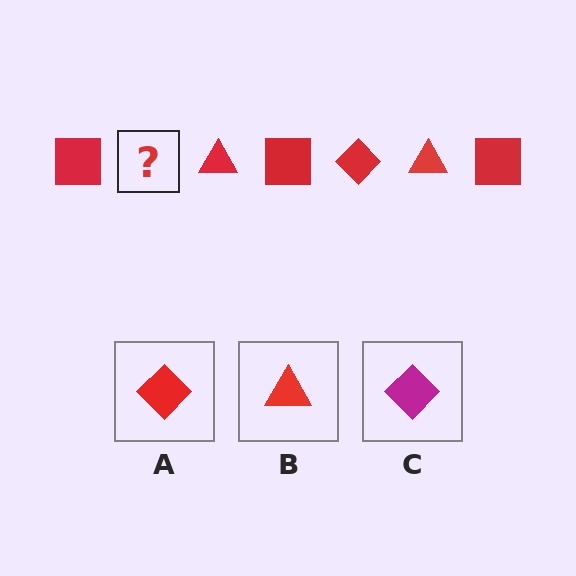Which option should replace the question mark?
Option A.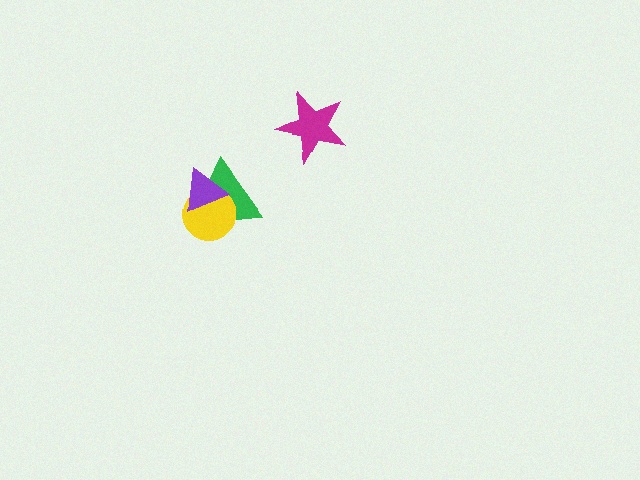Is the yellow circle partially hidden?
Yes, it is partially covered by another shape.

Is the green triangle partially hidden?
Yes, it is partially covered by another shape.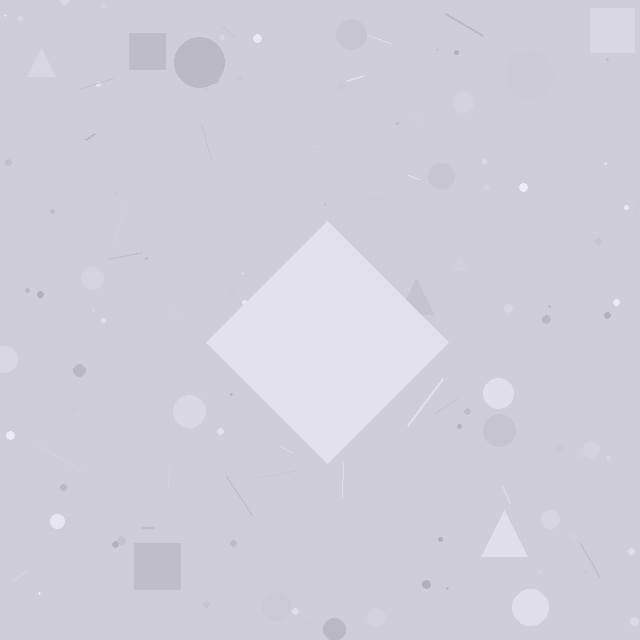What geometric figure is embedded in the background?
A diamond is embedded in the background.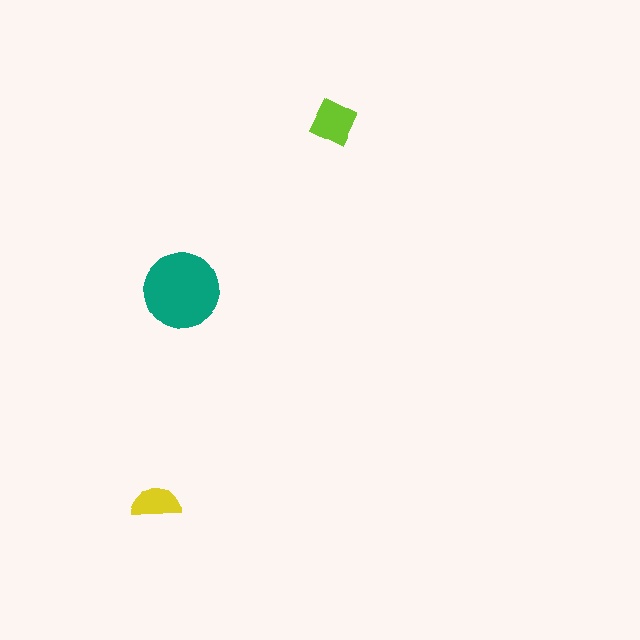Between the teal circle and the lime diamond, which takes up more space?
The teal circle.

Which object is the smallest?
The yellow semicircle.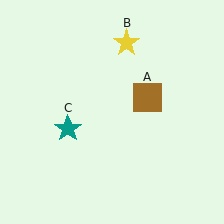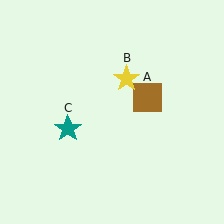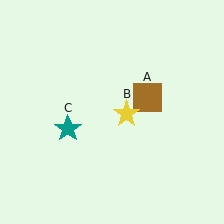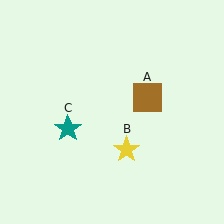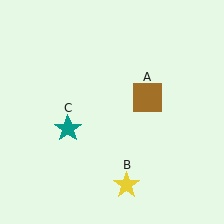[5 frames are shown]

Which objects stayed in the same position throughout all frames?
Brown square (object A) and teal star (object C) remained stationary.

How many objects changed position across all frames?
1 object changed position: yellow star (object B).